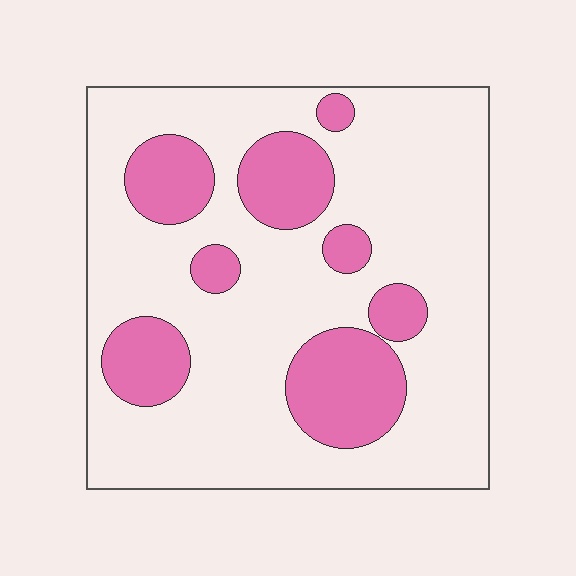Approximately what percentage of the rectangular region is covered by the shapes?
Approximately 25%.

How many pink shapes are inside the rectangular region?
8.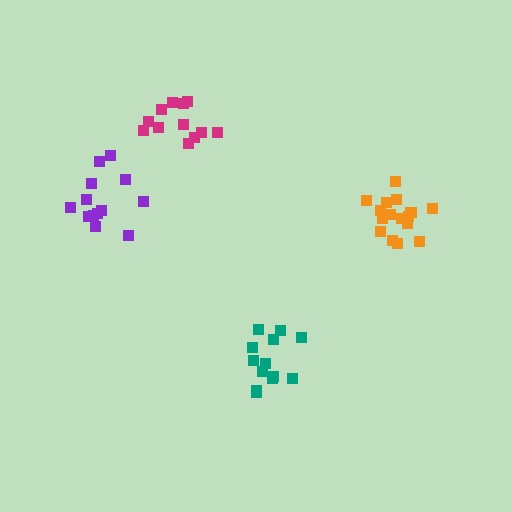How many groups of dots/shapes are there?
There are 4 groups.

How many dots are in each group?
Group 1: 13 dots, Group 2: 13 dots, Group 3: 16 dots, Group 4: 12 dots (54 total).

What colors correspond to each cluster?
The clusters are colored: purple, teal, orange, magenta.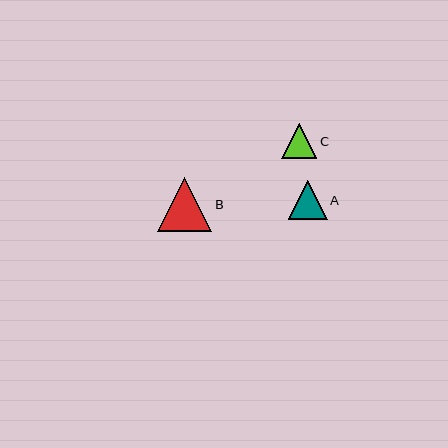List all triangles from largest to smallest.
From largest to smallest: B, A, C.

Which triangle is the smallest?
Triangle C is the smallest with a size of approximately 36 pixels.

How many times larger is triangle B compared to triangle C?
Triangle B is approximately 1.5 times the size of triangle C.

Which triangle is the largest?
Triangle B is the largest with a size of approximately 54 pixels.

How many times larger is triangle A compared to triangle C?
Triangle A is approximately 1.1 times the size of triangle C.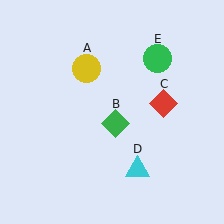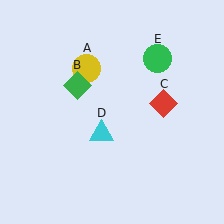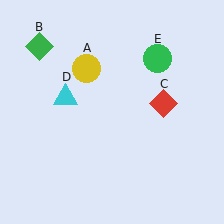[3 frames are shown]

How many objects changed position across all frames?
2 objects changed position: green diamond (object B), cyan triangle (object D).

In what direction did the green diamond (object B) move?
The green diamond (object B) moved up and to the left.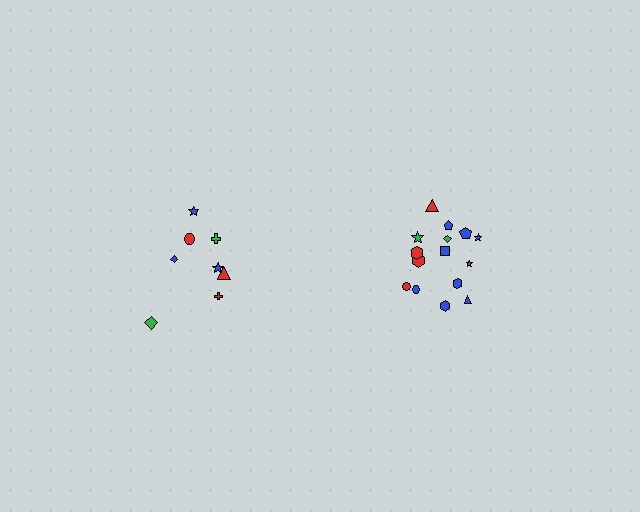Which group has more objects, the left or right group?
The right group.